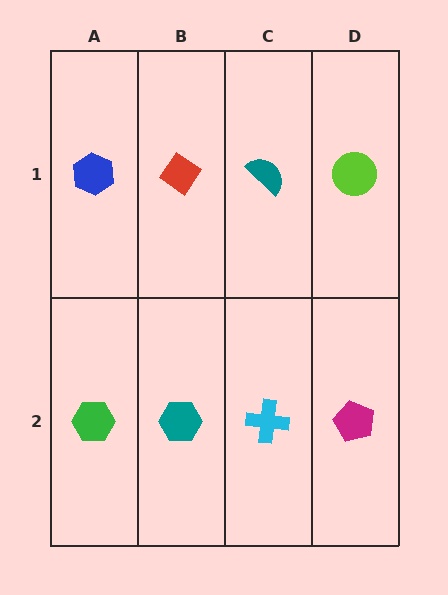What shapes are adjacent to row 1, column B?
A teal hexagon (row 2, column B), a blue hexagon (row 1, column A), a teal semicircle (row 1, column C).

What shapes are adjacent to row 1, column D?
A magenta pentagon (row 2, column D), a teal semicircle (row 1, column C).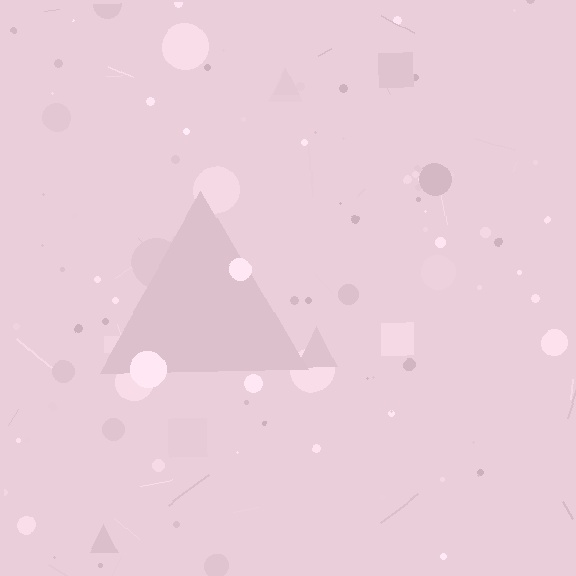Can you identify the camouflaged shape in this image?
The camouflaged shape is a triangle.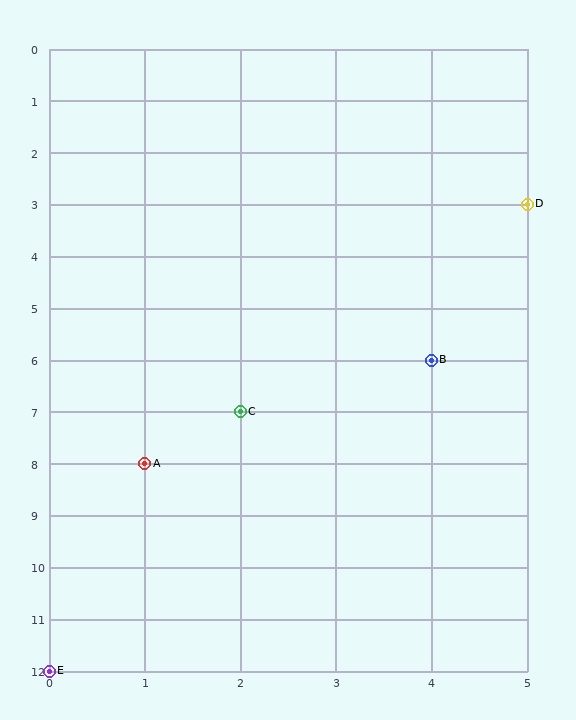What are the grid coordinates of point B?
Point B is at grid coordinates (4, 6).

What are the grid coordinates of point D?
Point D is at grid coordinates (5, 3).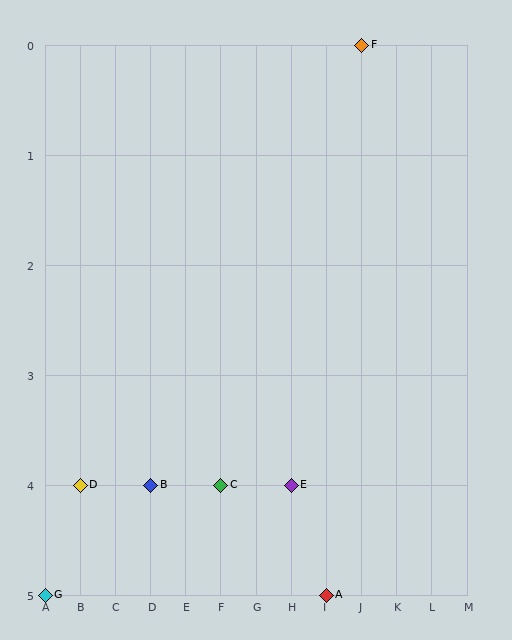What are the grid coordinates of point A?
Point A is at grid coordinates (I, 5).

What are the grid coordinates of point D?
Point D is at grid coordinates (B, 4).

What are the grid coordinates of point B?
Point B is at grid coordinates (D, 4).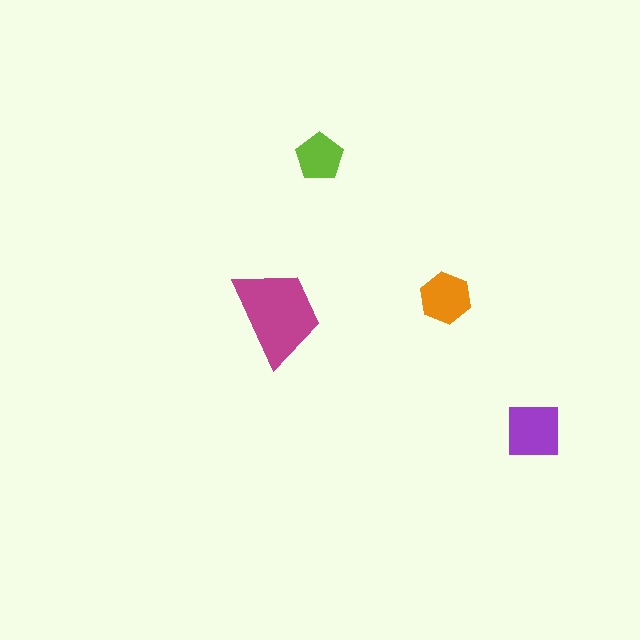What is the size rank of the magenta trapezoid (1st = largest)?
1st.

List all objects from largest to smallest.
The magenta trapezoid, the purple square, the orange hexagon, the lime pentagon.